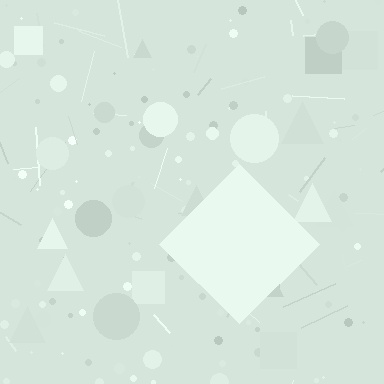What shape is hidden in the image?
A diamond is hidden in the image.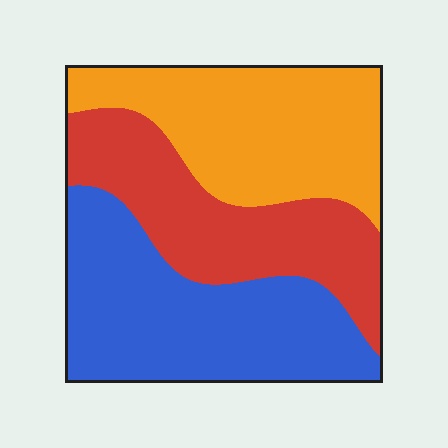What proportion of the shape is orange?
Orange covers around 35% of the shape.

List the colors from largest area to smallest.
From largest to smallest: blue, orange, red.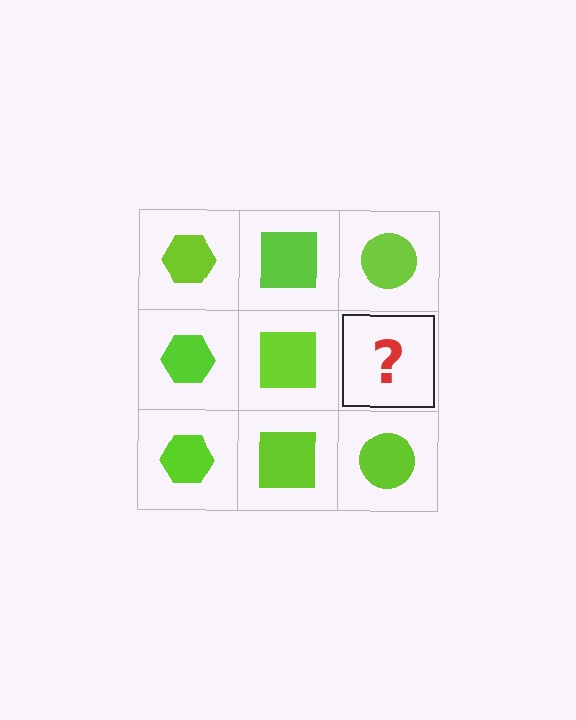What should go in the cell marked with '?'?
The missing cell should contain a lime circle.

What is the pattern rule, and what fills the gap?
The rule is that each column has a consistent shape. The gap should be filled with a lime circle.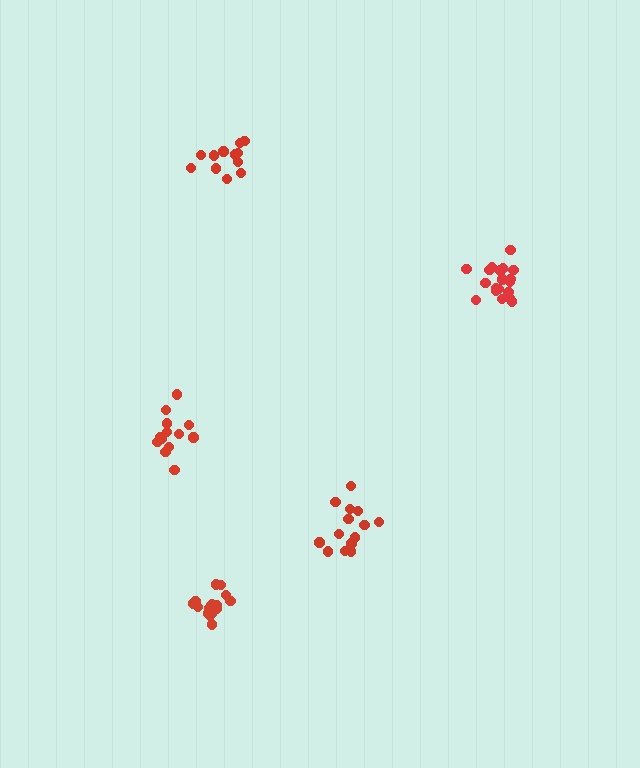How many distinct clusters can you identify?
There are 5 distinct clusters.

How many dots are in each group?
Group 1: 13 dots, Group 2: 13 dots, Group 3: 19 dots, Group 4: 14 dots, Group 5: 16 dots (75 total).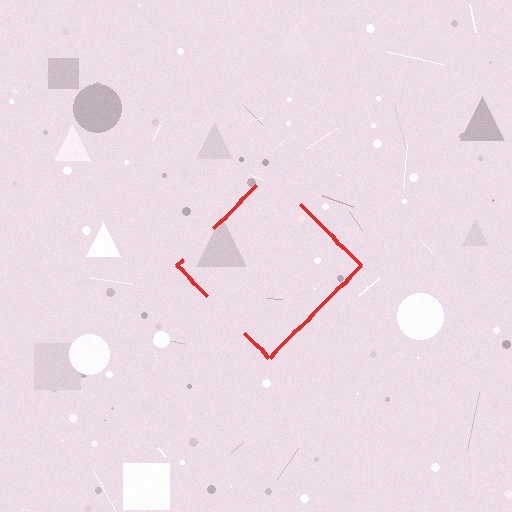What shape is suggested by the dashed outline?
The dashed outline suggests a diamond.